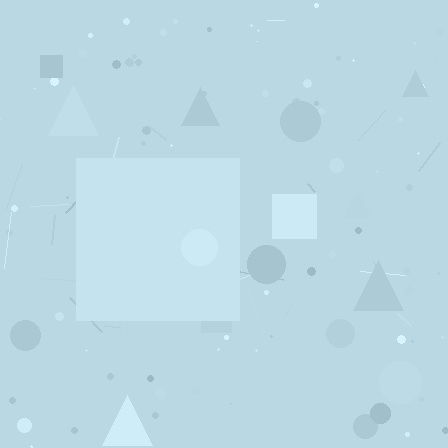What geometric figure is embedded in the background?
A square is embedded in the background.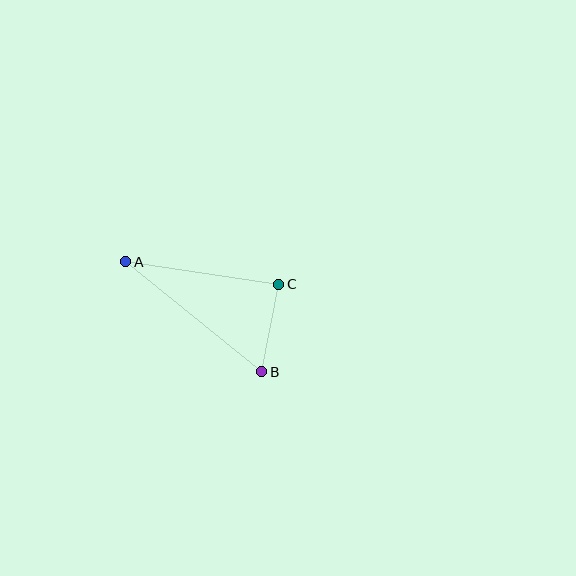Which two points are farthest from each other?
Points A and B are farthest from each other.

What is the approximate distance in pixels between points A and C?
The distance between A and C is approximately 155 pixels.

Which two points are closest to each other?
Points B and C are closest to each other.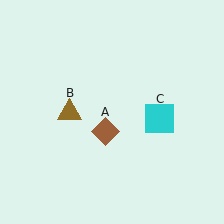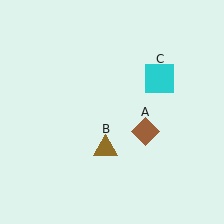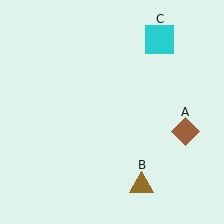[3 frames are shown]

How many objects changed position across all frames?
3 objects changed position: brown diamond (object A), brown triangle (object B), cyan square (object C).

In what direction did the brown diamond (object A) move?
The brown diamond (object A) moved right.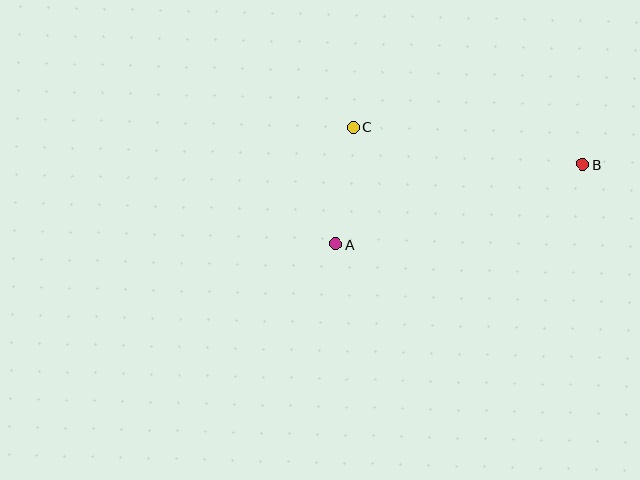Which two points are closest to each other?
Points A and C are closest to each other.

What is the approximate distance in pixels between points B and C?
The distance between B and C is approximately 233 pixels.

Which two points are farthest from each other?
Points A and B are farthest from each other.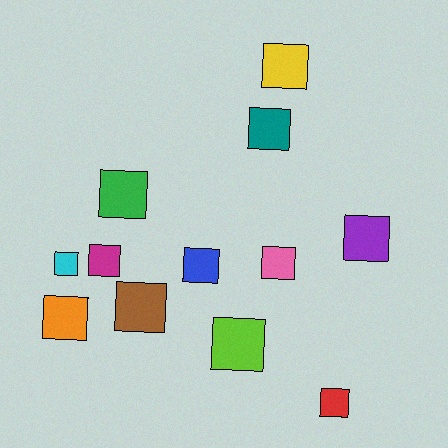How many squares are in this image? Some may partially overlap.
There are 12 squares.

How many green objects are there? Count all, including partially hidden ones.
There is 1 green object.